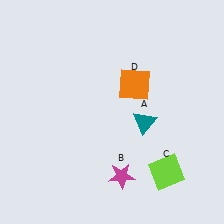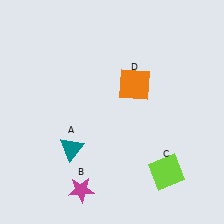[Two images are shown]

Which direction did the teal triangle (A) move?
The teal triangle (A) moved left.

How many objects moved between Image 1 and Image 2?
2 objects moved between the two images.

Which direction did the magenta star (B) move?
The magenta star (B) moved left.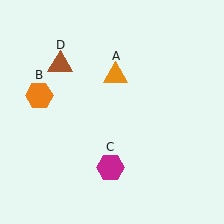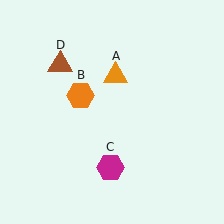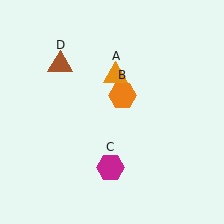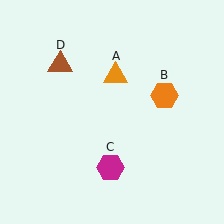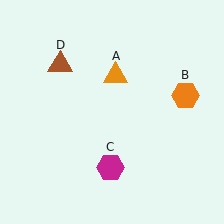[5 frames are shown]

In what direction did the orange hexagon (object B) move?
The orange hexagon (object B) moved right.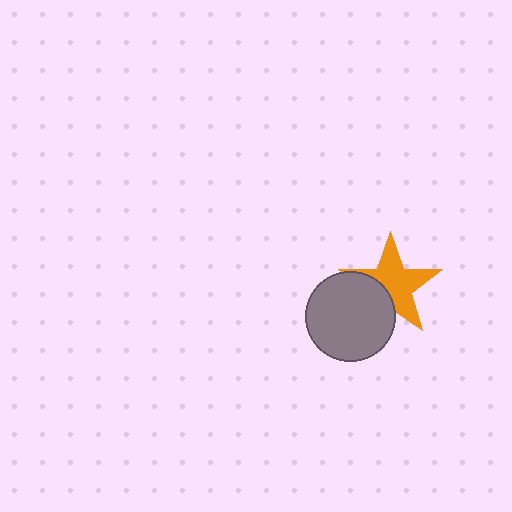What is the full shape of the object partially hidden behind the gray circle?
The partially hidden object is an orange star.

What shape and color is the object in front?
The object in front is a gray circle.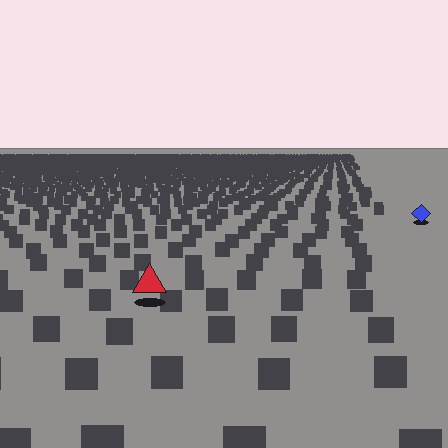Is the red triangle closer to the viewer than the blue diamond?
Yes. The red triangle is closer — you can tell from the texture gradient: the ground texture is coarser near it.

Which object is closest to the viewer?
The red triangle is closest. The texture marks near it are larger and more spread out.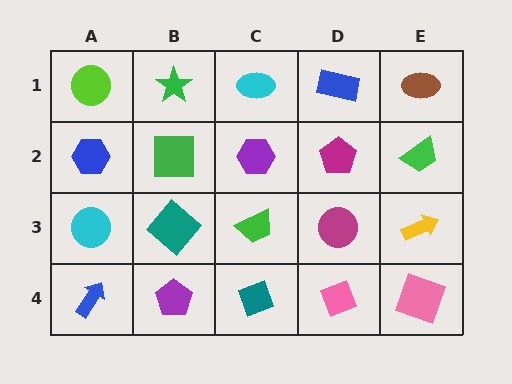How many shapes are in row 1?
5 shapes.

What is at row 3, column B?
A teal diamond.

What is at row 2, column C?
A purple hexagon.